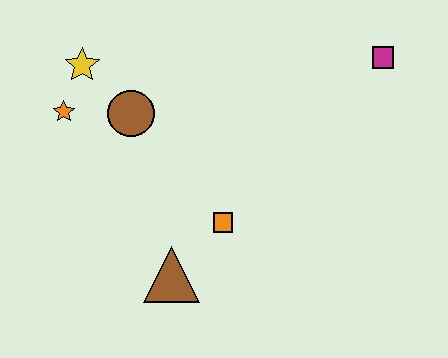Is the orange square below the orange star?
Yes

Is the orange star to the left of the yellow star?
Yes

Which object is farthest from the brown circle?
The magenta square is farthest from the brown circle.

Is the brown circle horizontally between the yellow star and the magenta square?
Yes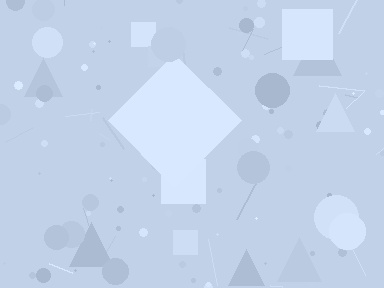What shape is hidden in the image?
A diamond is hidden in the image.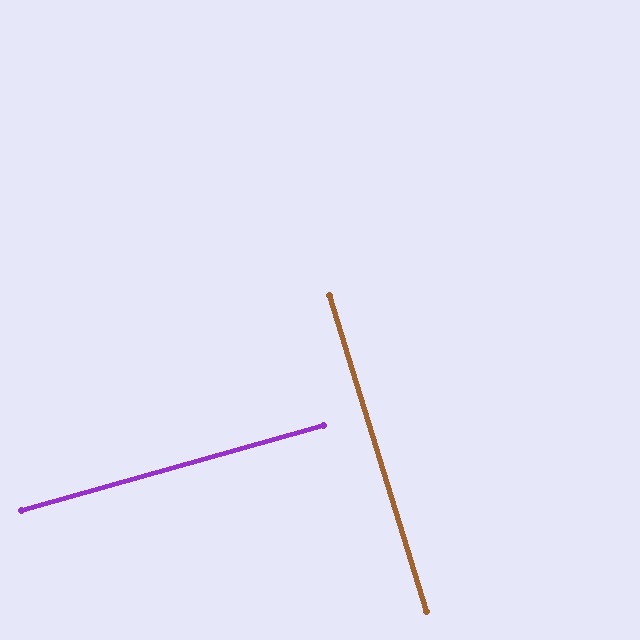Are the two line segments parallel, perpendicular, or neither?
Perpendicular — they meet at approximately 89°.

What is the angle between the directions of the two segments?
Approximately 89 degrees.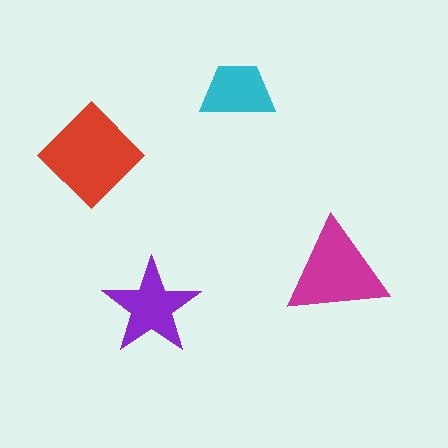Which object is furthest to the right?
The magenta triangle is rightmost.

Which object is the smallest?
The cyan trapezoid.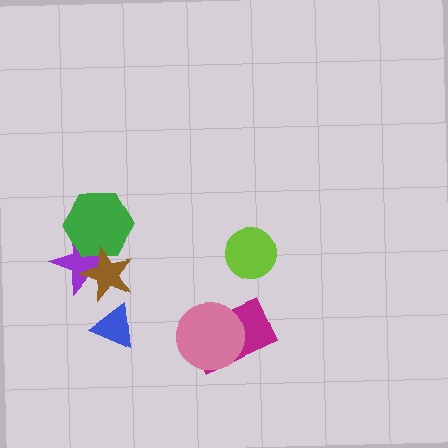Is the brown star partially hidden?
No, no other shape covers it.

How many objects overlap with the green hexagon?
2 objects overlap with the green hexagon.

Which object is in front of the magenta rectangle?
The pink circle is in front of the magenta rectangle.